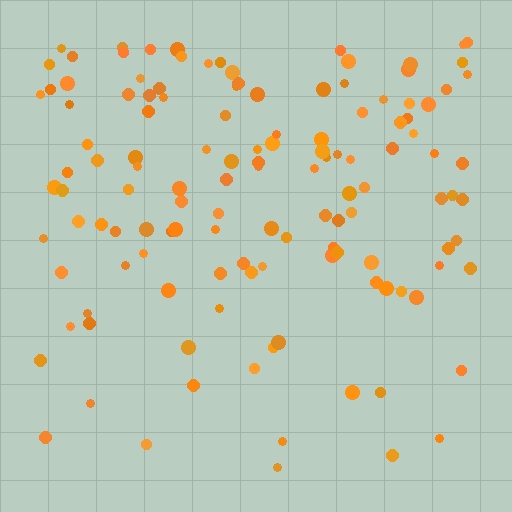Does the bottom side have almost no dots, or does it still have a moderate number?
Still a moderate number, just noticeably fewer than the top.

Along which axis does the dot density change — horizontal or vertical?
Vertical.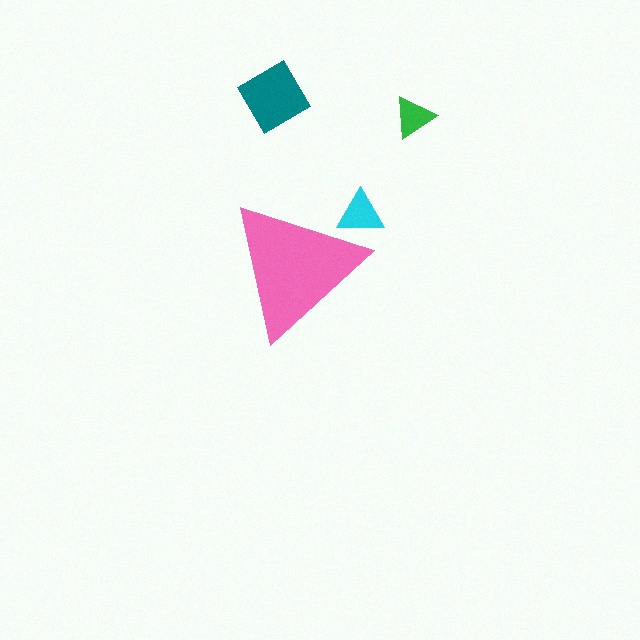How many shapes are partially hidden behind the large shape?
1 shape is partially hidden.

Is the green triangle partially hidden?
No, the green triangle is fully visible.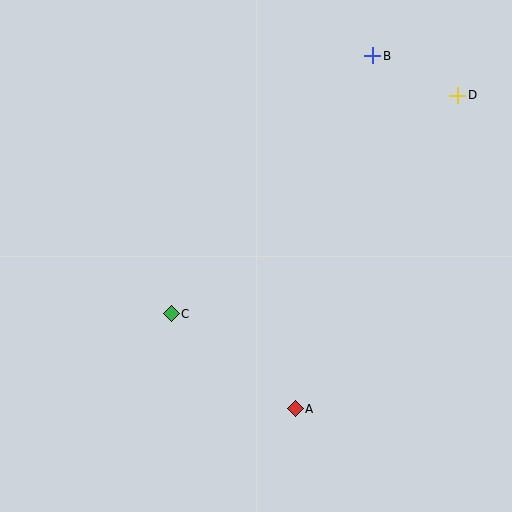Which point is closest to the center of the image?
Point C at (171, 314) is closest to the center.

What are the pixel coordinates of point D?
Point D is at (458, 95).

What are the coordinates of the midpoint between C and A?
The midpoint between C and A is at (233, 361).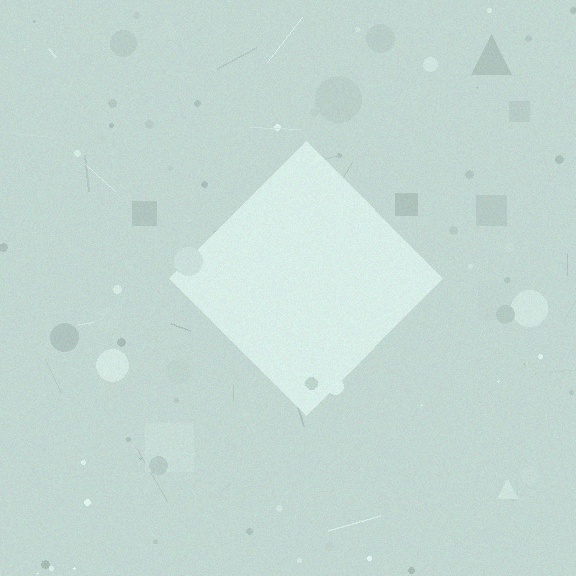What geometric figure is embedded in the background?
A diamond is embedded in the background.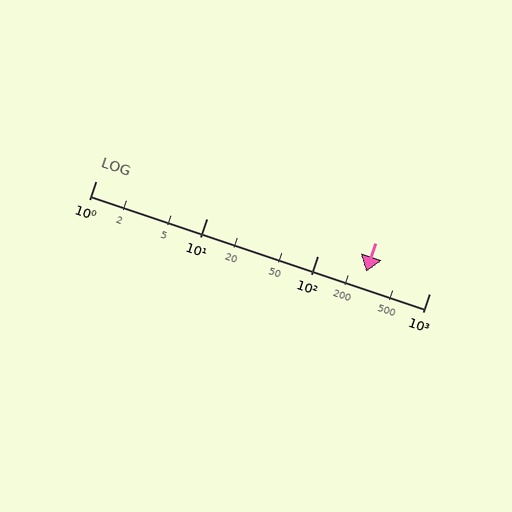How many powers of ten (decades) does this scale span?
The scale spans 3 decades, from 1 to 1000.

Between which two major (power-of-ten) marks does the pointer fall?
The pointer is between 100 and 1000.